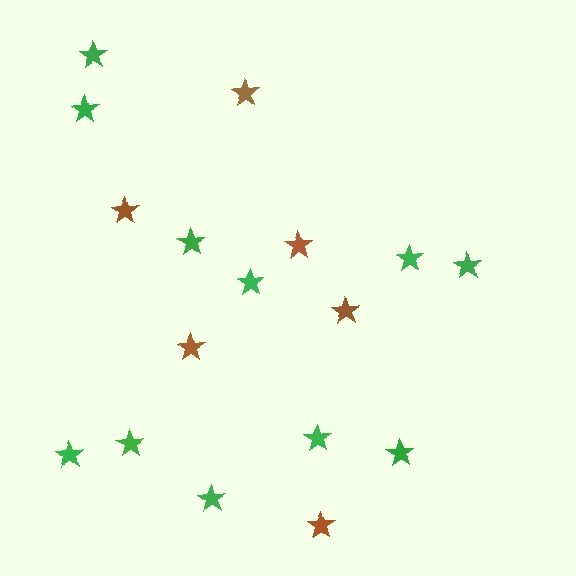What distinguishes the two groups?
There are 2 groups: one group of green stars (11) and one group of brown stars (6).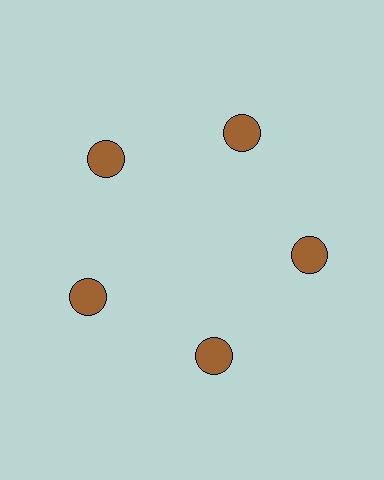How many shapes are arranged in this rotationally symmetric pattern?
There are 5 shapes, arranged in 5 groups of 1.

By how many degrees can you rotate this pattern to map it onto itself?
The pattern maps onto itself every 72 degrees of rotation.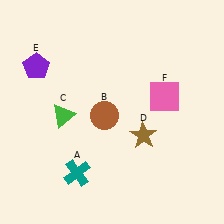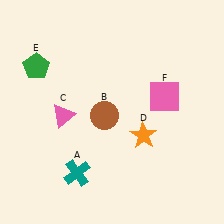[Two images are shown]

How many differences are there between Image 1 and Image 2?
There are 3 differences between the two images.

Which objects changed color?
C changed from green to pink. D changed from brown to orange. E changed from purple to green.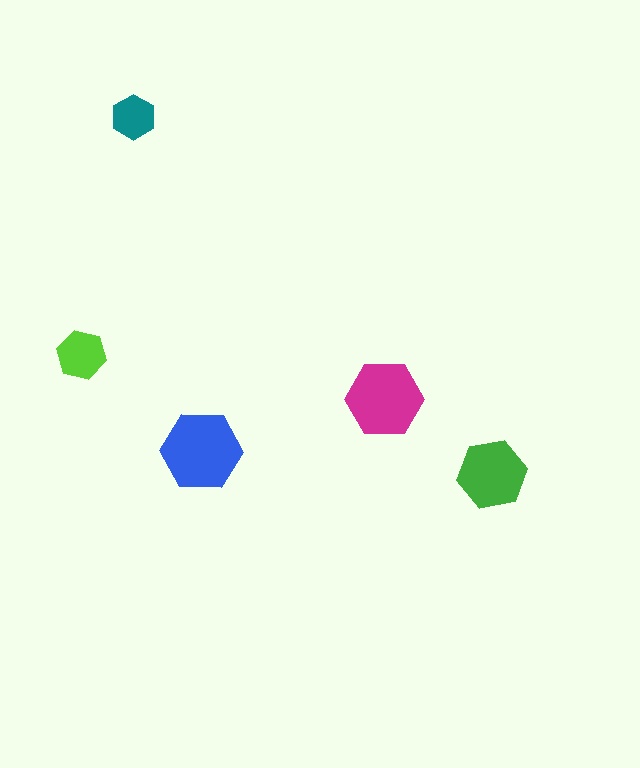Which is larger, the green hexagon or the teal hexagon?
The green one.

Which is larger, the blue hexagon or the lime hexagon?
The blue one.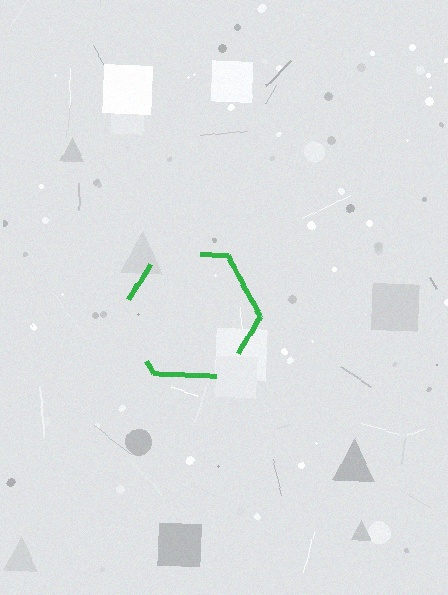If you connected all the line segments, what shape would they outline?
They would outline a hexagon.